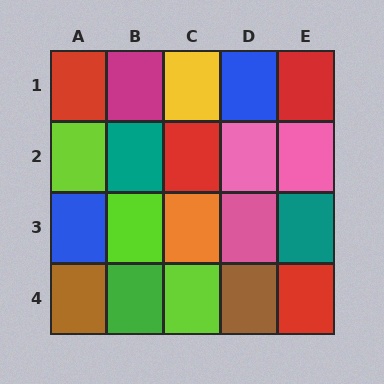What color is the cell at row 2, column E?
Pink.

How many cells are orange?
1 cell is orange.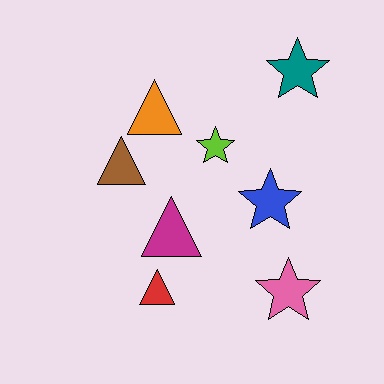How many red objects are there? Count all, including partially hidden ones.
There is 1 red object.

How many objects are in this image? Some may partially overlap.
There are 8 objects.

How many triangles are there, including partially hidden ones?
There are 4 triangles.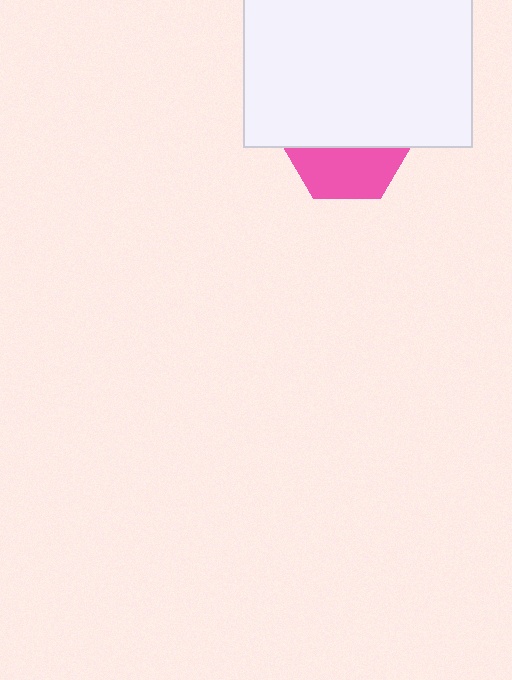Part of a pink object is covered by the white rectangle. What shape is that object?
It is a hexagon.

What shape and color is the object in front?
The object in front is a white rectangle.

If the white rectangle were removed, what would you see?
You would see the complete pink hexagon.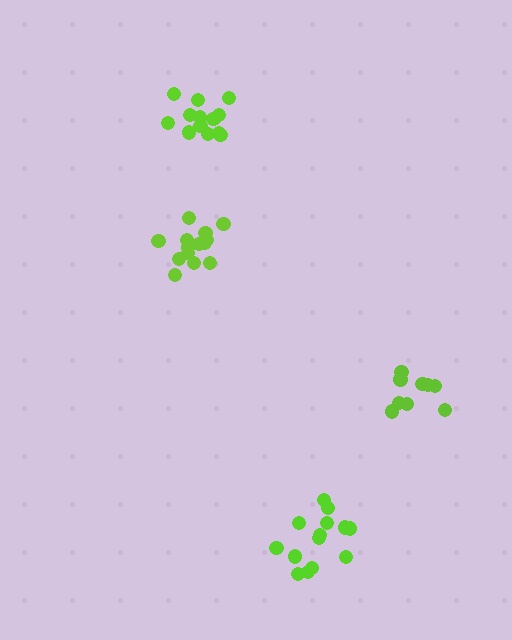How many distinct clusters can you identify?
There are 4 distinct clusters.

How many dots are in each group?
Group 1: 13 dots, Group 2: 14 dots, Group 3: 9 dots, Group 4: 14 dots (50 total).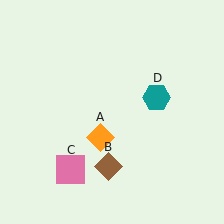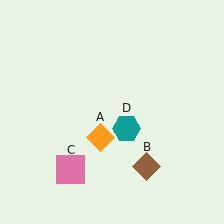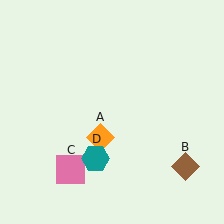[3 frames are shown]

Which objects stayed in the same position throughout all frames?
Orange diamond (object A) and pink square (object C) remained stationary.